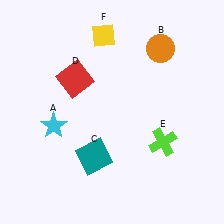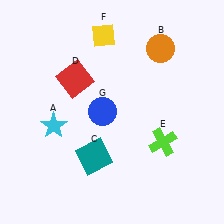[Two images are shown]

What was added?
A blue circle (G) was added in Image 2.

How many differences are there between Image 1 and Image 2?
There is 1 difference between the two images.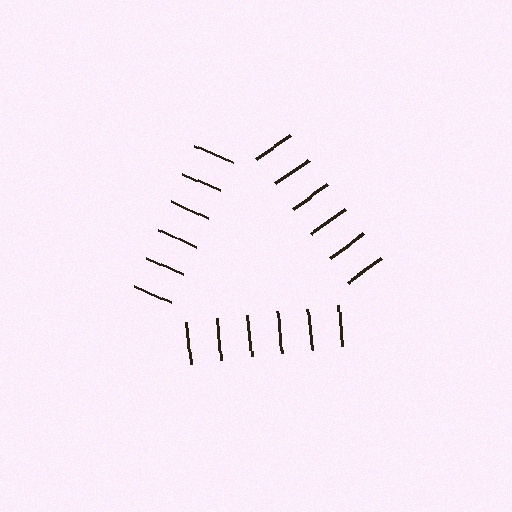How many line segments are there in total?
18 — 6 along each of the 3 edges.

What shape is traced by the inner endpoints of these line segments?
An illusory triangle — the line segments terminate on its edges but no continuous stroke is drawn.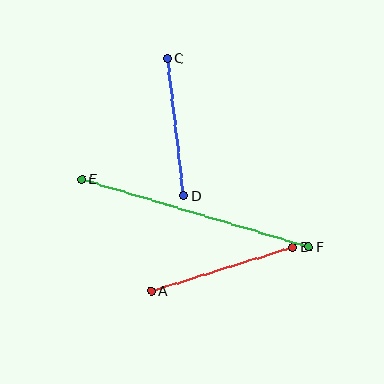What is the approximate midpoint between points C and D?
The midpoint is at approximately (175, 127) pixels.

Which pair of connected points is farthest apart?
Points E and F are farthest apart.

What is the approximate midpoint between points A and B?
The midpoint is at approximately (222, 269) pixels.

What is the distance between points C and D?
The distance is approximately 138 pixels.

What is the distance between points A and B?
The distance is approximately 147 pixels.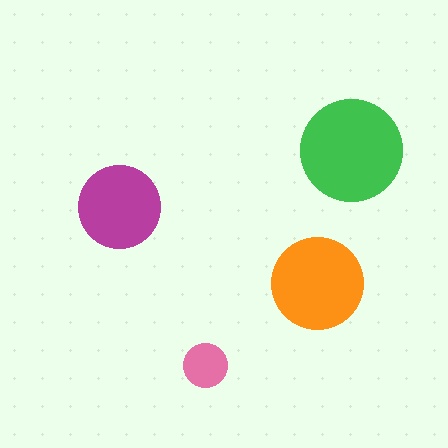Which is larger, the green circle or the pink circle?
The green one.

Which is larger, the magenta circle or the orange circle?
The orange one.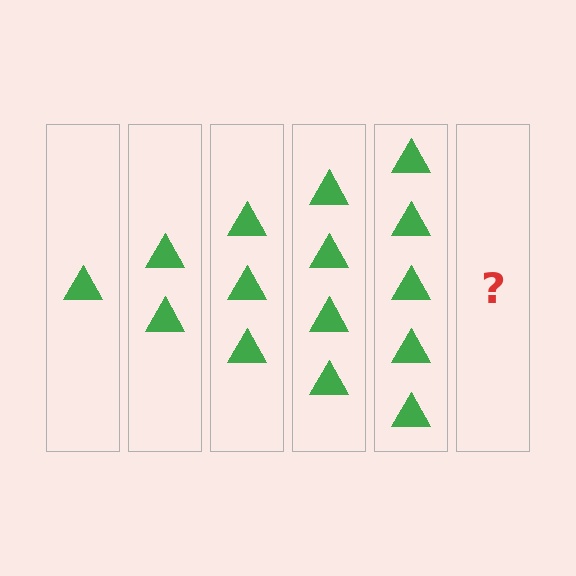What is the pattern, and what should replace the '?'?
The pattern is that each step adds one more triangle. The '?' should be 6 triangles.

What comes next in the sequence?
The next element should be 6 triangles.